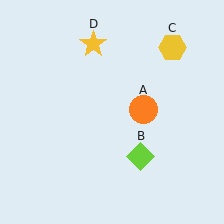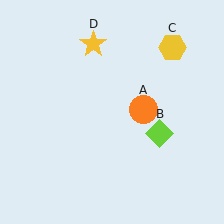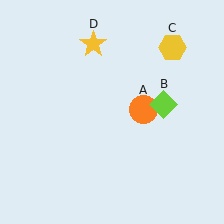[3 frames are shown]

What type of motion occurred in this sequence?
The lime diamond (object B) rotated counterclockwise around the center of the scene.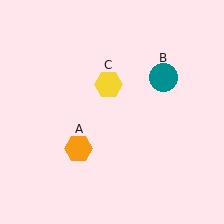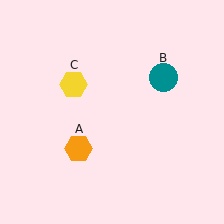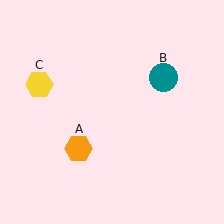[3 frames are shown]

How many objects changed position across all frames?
1 object changed position: yellow hexagon (object C).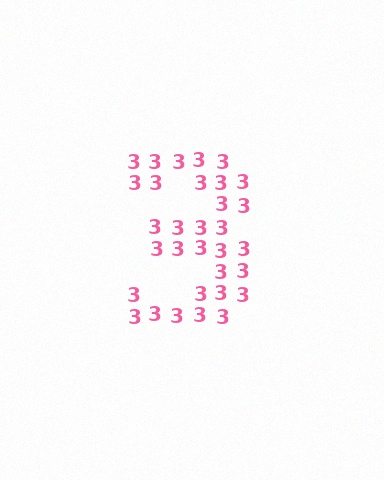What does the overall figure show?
The overall figure shows the digit 3.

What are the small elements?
The small elements are digit 3's.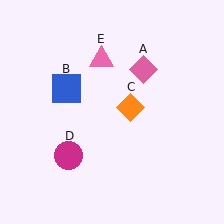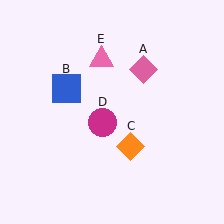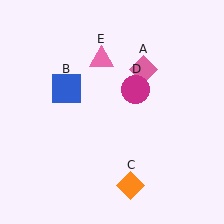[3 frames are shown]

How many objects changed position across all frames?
2 objects changed position: orange diamond (object C), magenta circle (object D).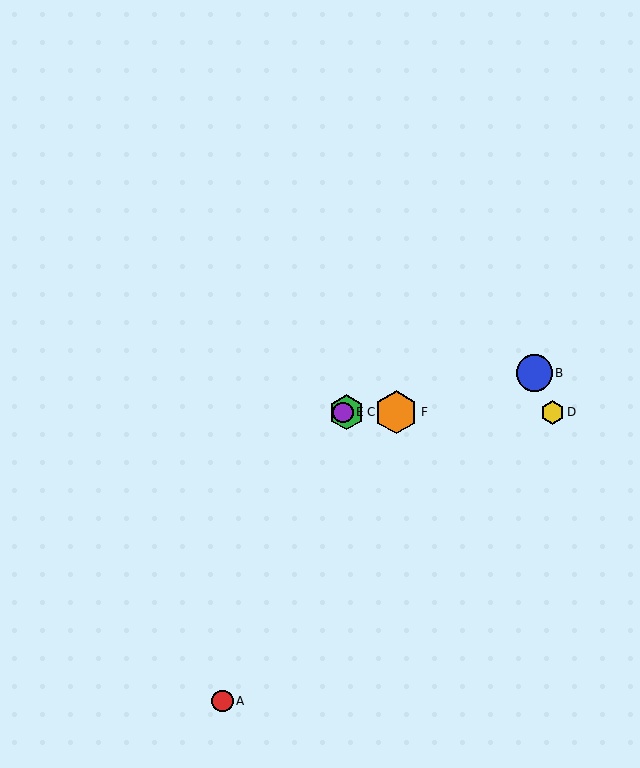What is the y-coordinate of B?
Object B is at y≈373.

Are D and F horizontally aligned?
Yes, both are at y≈412.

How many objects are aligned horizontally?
4 objects (C, D, E, F) are aligned horizontally.